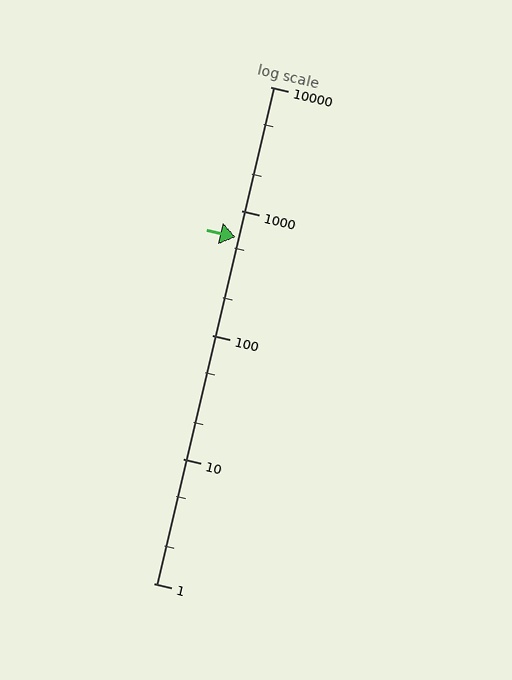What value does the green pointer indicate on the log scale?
The pointer indicates approximately 610.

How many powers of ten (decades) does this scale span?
The scale spans 4 decades, from 1 to 10000.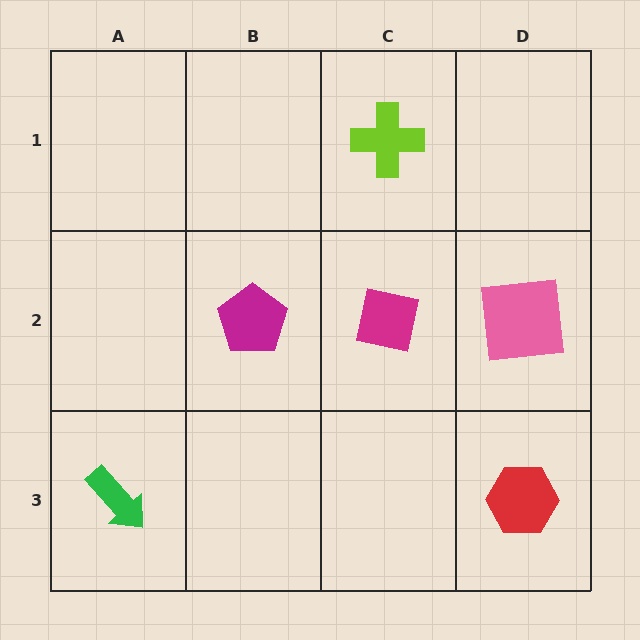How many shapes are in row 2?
3 shapes.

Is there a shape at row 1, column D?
No, that cell is empty.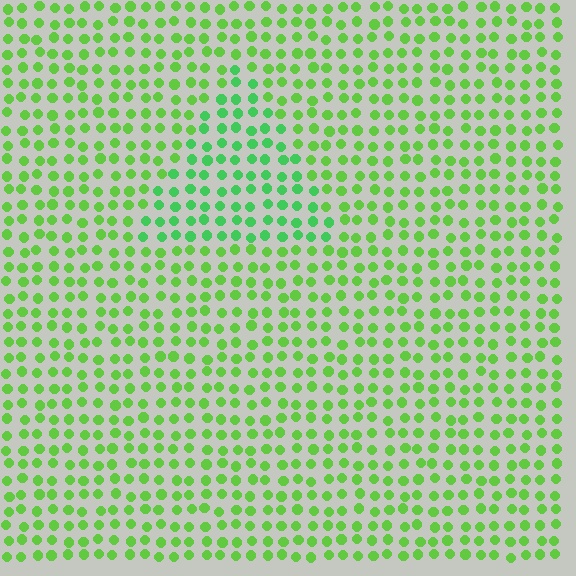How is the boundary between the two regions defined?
The boundary is defined purely by a slight shift in hue (about 26 degrees). Spacing, size, and orientation are identical on both sides.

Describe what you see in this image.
The image is filled with small lime elements in a uniform arrangement. A triangle-shaped region is visible where the elements are tinted to a slightly different hue, forming a subtle color boundary.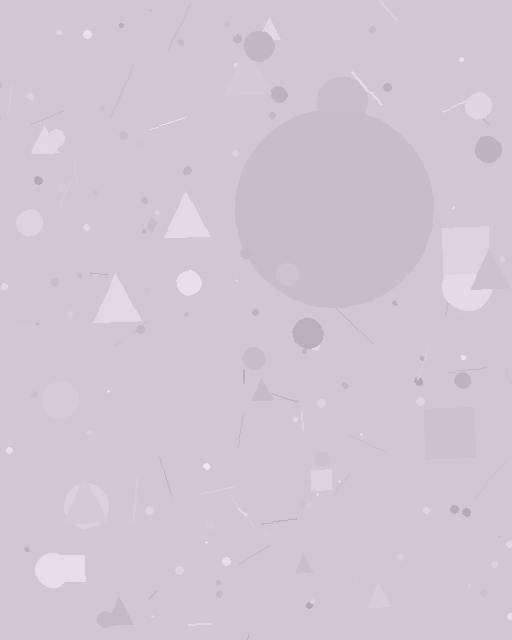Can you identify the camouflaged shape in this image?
The camouflaged shape is a circle.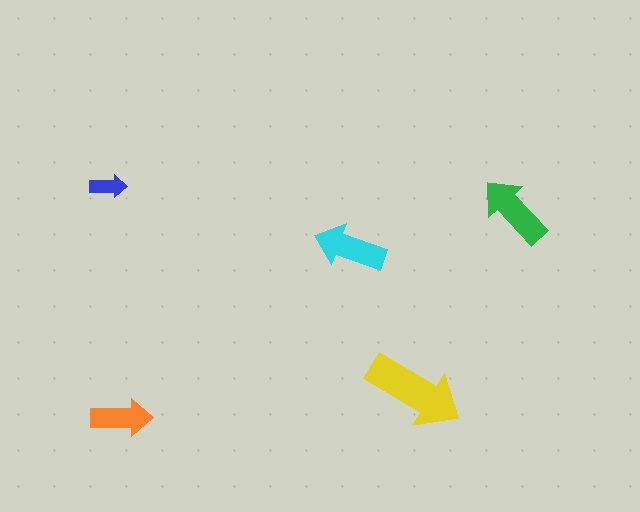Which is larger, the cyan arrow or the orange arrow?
The cyan one.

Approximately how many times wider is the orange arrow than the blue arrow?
About 1.5 times wider.